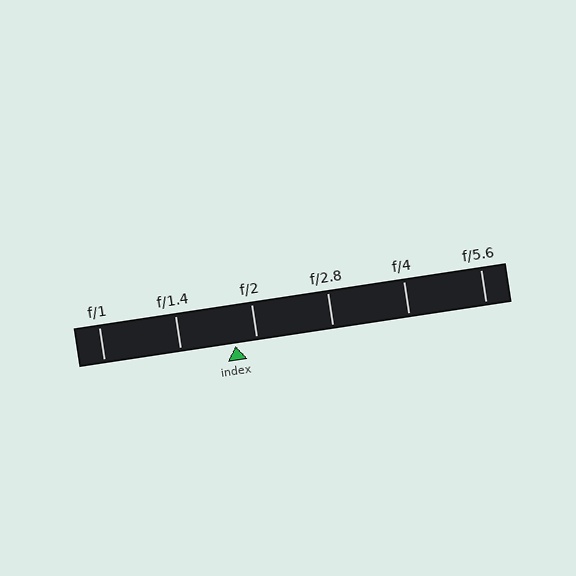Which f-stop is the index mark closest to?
The index mark is closest to f/2.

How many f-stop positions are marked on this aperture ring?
There are 6 f-stop positions marked.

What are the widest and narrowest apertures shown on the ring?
The widest aperture shown is f/1 and the narrowest is f/5.6.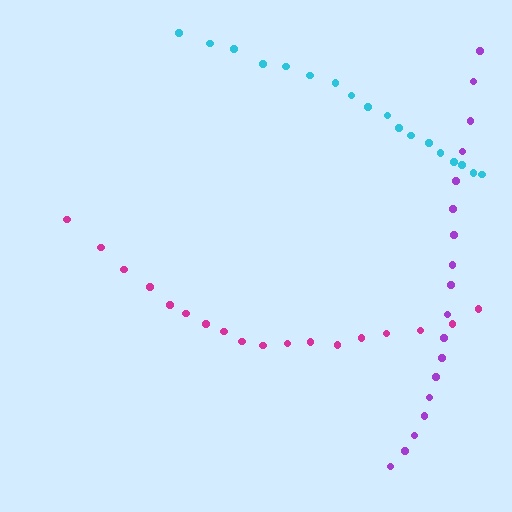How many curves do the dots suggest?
There are 3 distinct paths.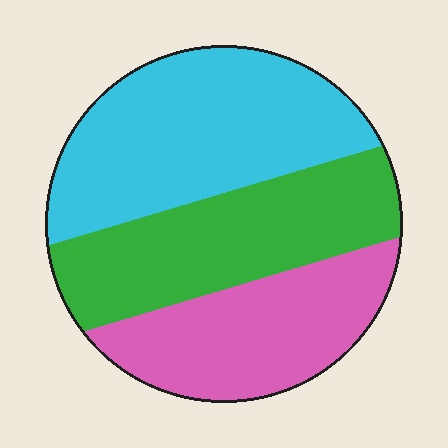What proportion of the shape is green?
Green takes up between a quarter and a half of the shape.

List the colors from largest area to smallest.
From largest to smallest: cyan, green, pink.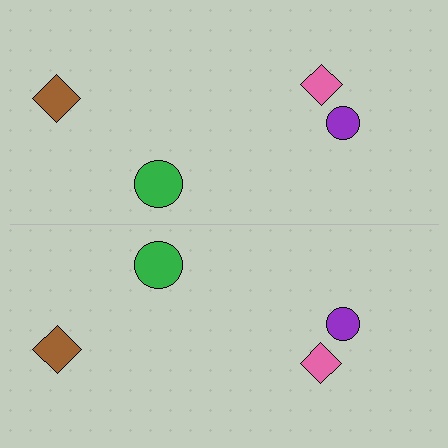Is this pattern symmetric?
Yes, this pattern has bilateral (reflection) symmetry.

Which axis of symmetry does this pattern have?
The pattern has a horizontal axis of symmetry running through the center of the image.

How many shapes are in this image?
There are 8 shapes in this image.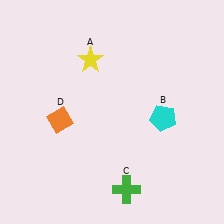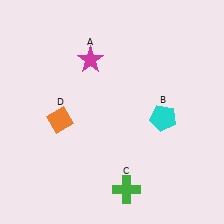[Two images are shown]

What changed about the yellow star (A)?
In Image 1, A is yellow. In Image 2, it changed to magenta.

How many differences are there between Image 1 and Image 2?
There is 1 difference between the two images.